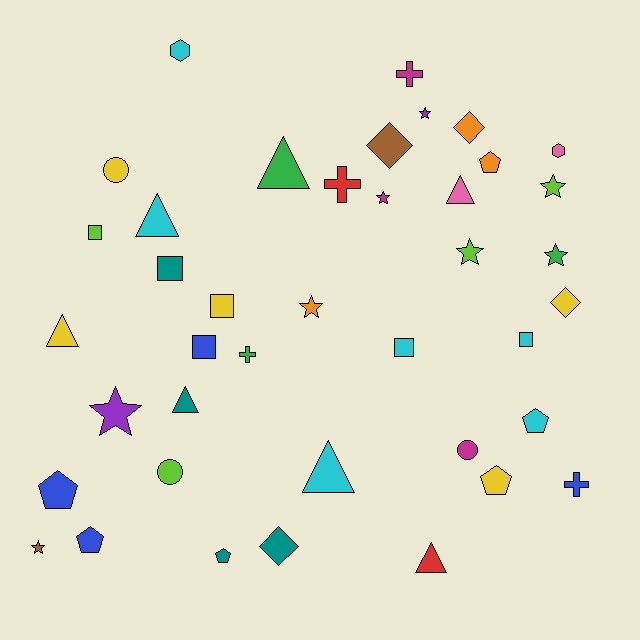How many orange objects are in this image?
There are 3 orange objects.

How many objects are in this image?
There are 40 objects.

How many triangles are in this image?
There are 7 triangles.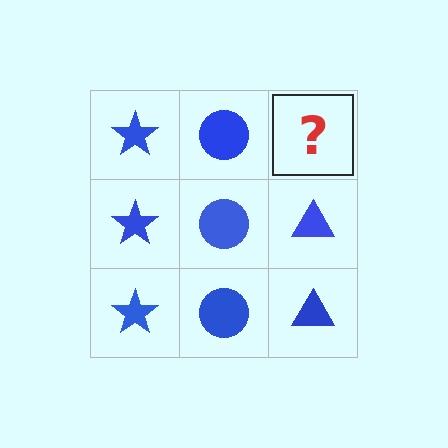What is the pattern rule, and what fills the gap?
The rule is that each column has a consistent shape. The gap should be filled with a blue triangle.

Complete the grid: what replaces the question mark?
The question mark should be replaced with a blue triangle.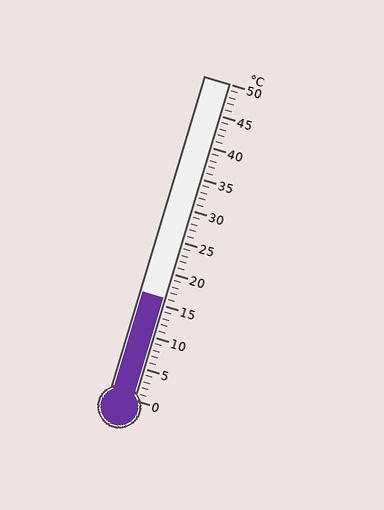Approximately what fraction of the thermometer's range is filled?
The thermometer is filled to approximately 30% of its range.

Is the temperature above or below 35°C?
The temperature is below 35°C.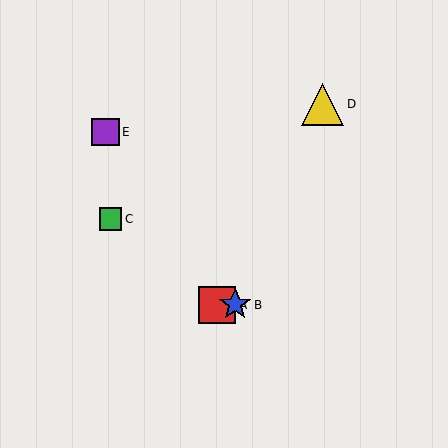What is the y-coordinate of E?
Object E is at y≈132.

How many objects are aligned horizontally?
2 objects (A, B) are aligned horizontally.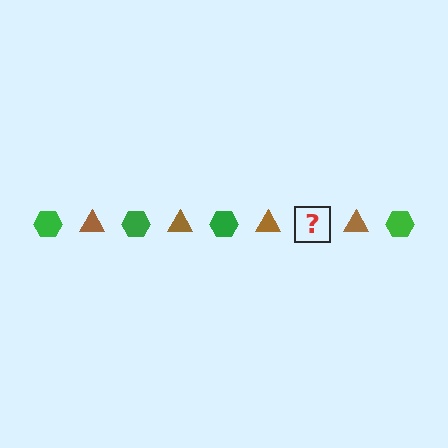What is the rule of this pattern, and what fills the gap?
The rule is that the pattern alternates between green hexagon and brown triangle. The gap should be filled with a green hexagon.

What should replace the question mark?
The question mark should be replaced with a green hexagon.